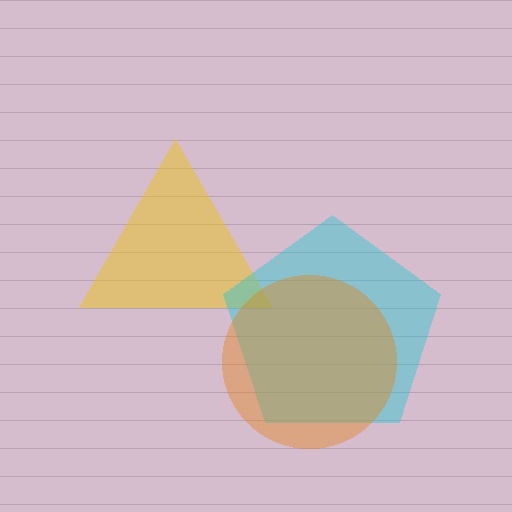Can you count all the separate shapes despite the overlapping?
Yes, there are 3 separate shapes.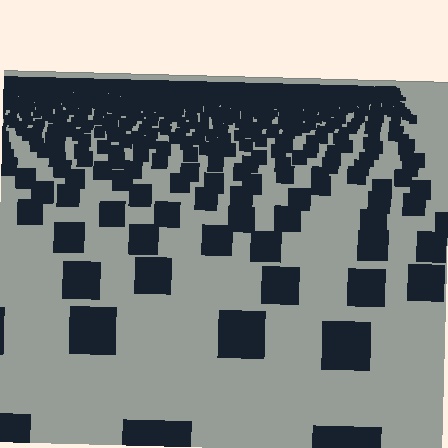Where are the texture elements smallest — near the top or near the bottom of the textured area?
Near the top.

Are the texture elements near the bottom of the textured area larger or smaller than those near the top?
Larger. Near the bottom, elements are closer to the viewer and appear at a bigger on-screen size.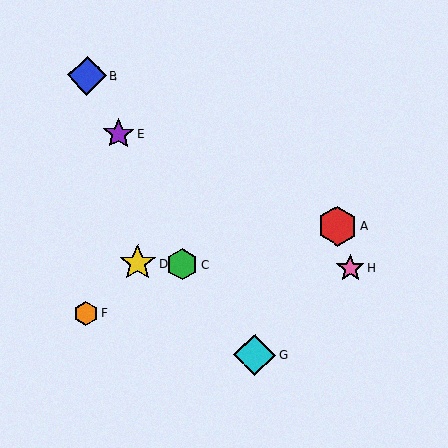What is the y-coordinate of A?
Object A is at y≈226.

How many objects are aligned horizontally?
3 objects (C, D, H) are aligned horizontally.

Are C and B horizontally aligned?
No, C is at y≈264 and B is at y≈76.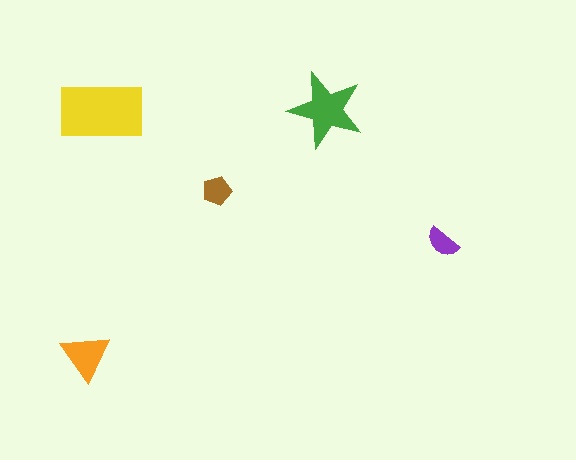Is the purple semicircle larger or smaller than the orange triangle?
Smaller.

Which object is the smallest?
The purple semicircle.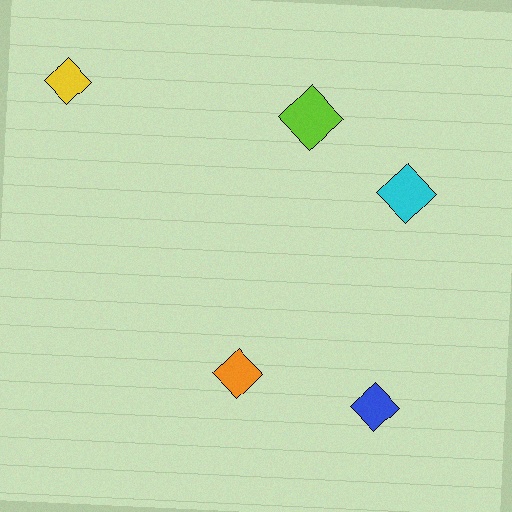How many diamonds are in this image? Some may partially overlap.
There are 5 diamonds.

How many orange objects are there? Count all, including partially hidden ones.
There is 1 orange object.